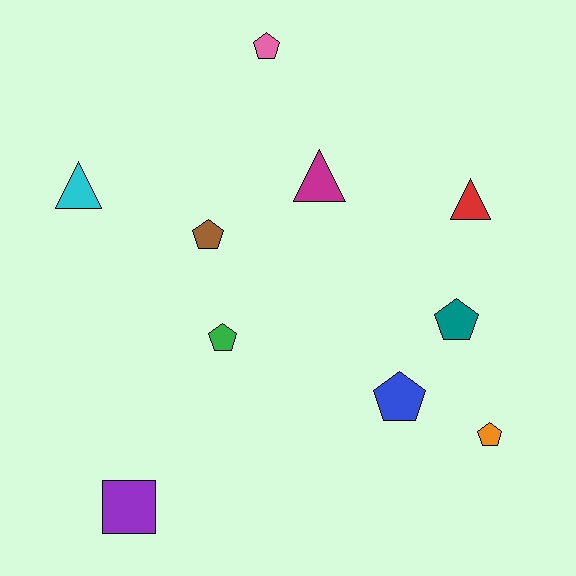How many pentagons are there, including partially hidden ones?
There are 6 pentagons.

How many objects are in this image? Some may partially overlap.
There are 10 objects.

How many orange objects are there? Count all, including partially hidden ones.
There is 1 orange object.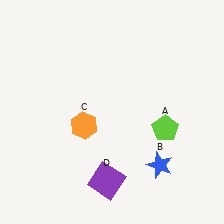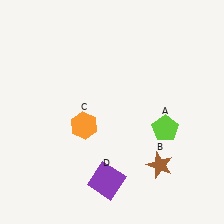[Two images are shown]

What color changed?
The star (B) changed from blue in Image 1 to brown in Image 2.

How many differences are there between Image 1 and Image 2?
There is 1 difference between the two images.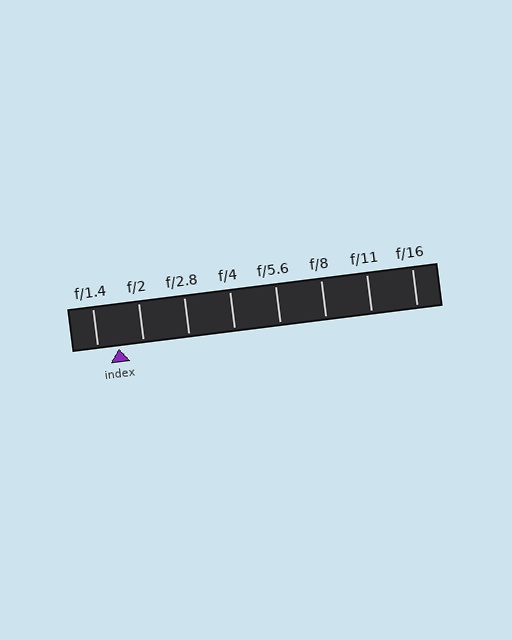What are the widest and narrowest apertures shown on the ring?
The widest aperture shown is f/1.4 and the narrowest is f/16.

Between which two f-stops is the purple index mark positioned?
The index mark is between f/1.4 and f/2.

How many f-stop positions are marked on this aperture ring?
There are 8 f-stop positions marked.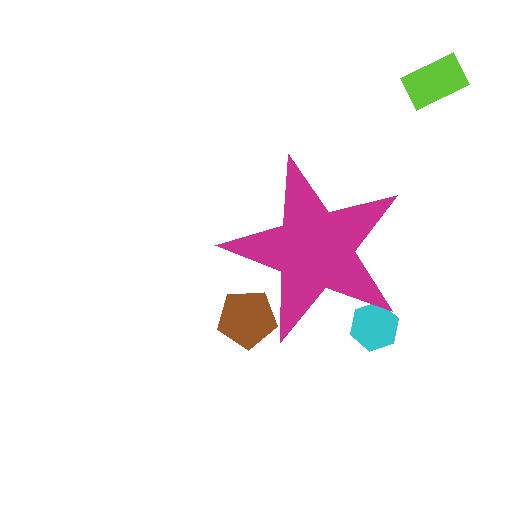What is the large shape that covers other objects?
A magenta star.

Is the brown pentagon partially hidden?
Yes, the brown pentagon is partially hidden behind the magenta star.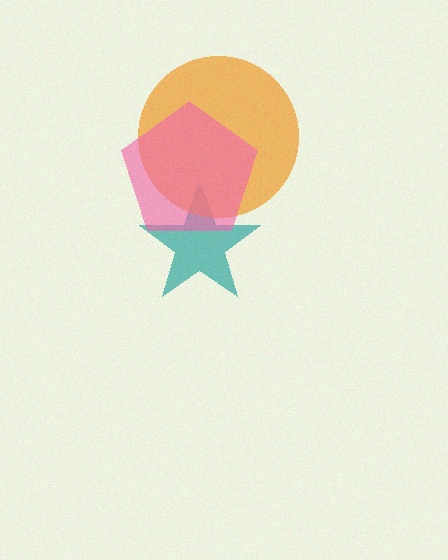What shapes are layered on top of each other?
The layered shapes are: a teal star, an orange circle, a pink pentagon.